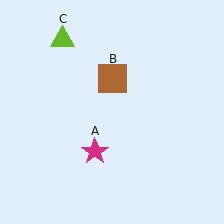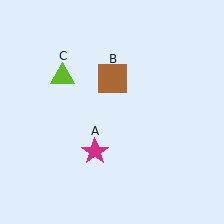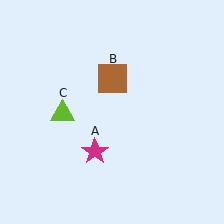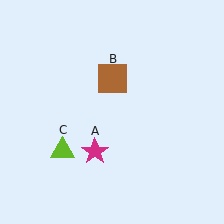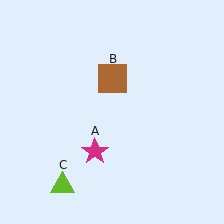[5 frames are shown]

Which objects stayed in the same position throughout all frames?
Magenta star (object A) and brown square (object B) remained stationary.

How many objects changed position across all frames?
1 object changed position: lime triangle (object C).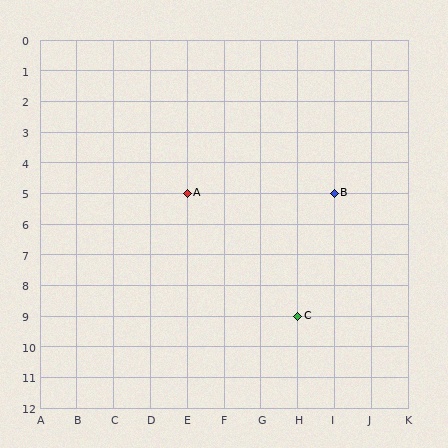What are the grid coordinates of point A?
Point A is at grid coordinates (E, 5).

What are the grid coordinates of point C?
Point C is at grid coordinates (H, 9).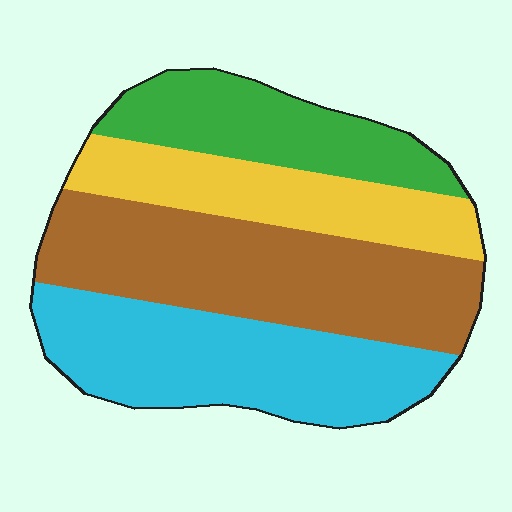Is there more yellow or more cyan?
Cyan.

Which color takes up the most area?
Brown, at roughly 35%.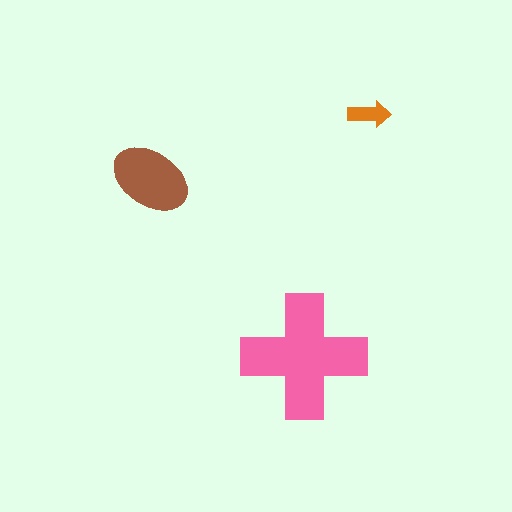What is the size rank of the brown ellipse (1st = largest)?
2nd.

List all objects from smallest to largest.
The orange arrow, the brown ellipse, the pink cross.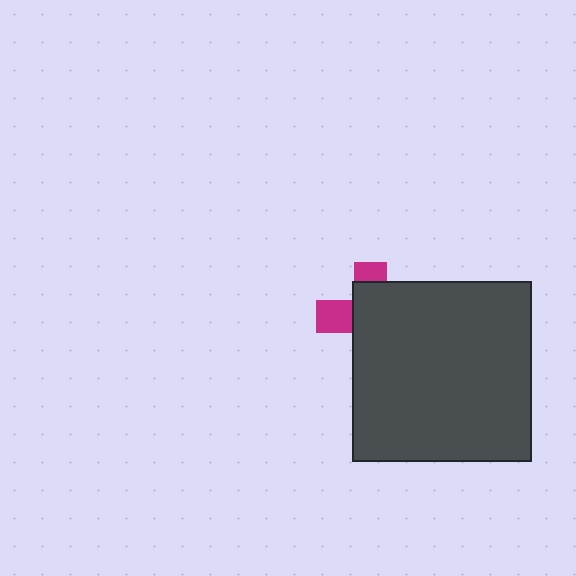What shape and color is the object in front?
The object in front is a dark gray square.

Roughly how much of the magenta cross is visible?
A small part of it is visible (roughly 30%).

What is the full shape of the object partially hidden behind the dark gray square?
The partially hidden object is a magenta cross.